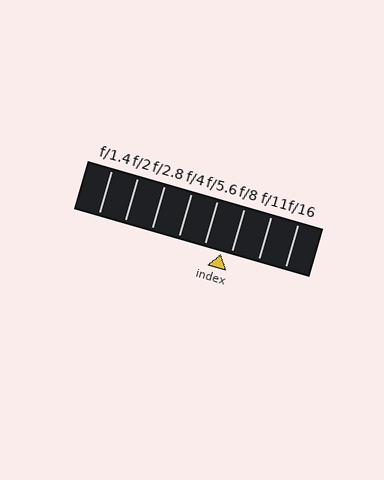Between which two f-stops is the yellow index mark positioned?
The index mark is between f/5.6 and f/8.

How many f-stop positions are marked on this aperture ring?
There are 8 f-stop positions marked.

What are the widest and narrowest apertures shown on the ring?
The widest aperture shown is f/1.4 and the narrowest is f/16.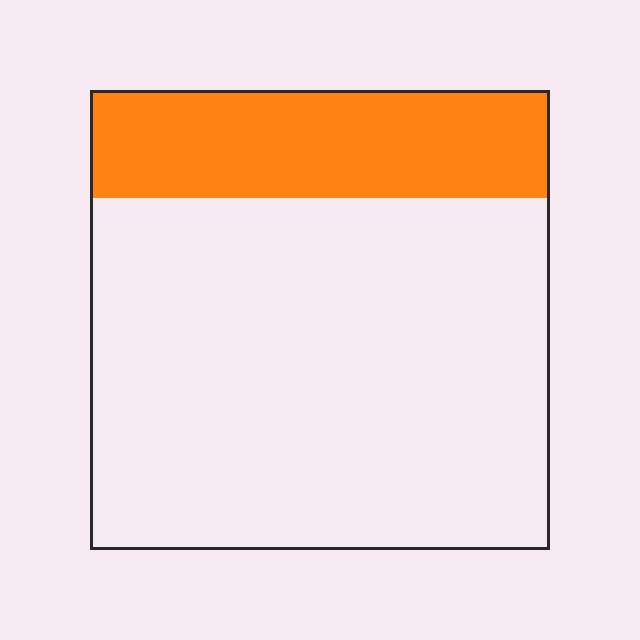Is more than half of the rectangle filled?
No.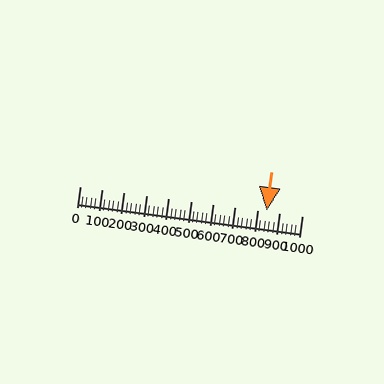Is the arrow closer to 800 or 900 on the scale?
The arrow is closer to 800.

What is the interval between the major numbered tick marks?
The major tick marks are spaced 100 units apart.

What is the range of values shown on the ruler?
The ruler shows values from 0 to 1000.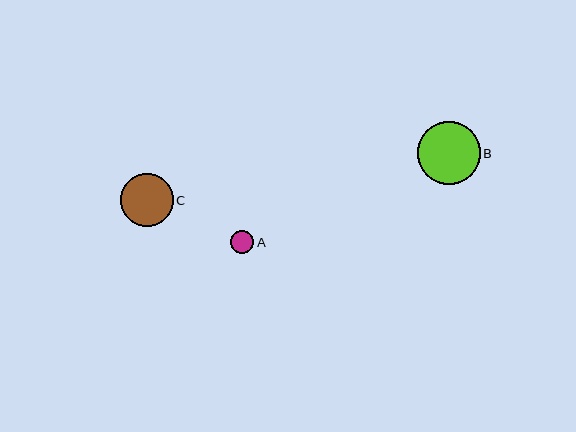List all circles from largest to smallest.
From largest to smallest: B, C, A.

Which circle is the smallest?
Circle A is the smallest with a size of approximately 23 pixels.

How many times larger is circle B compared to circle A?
Circle B is approximately 2.7 times the size of circle A.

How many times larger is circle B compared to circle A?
Circle B is approximately 2.7 times the size of circle A.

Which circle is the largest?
Circle B is the largest with a size of approximately 63 pixels.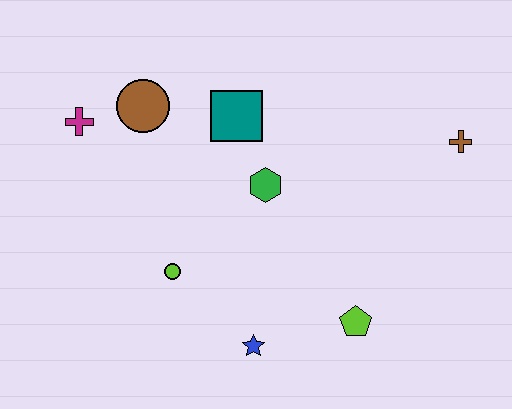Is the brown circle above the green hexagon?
Yes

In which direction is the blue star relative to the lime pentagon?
The blue star is to the left of the lime pentagon.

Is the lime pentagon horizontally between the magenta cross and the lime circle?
No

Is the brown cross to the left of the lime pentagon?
No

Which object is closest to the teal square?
The green hexagon is closest to the teal square.